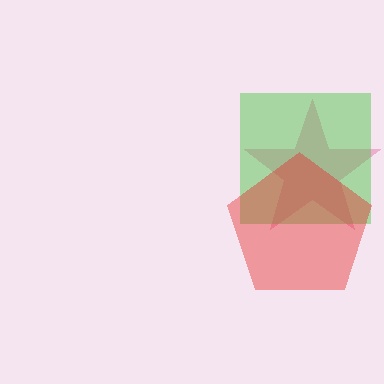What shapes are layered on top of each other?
The layered shapes are: a pink star, a green square, a red pentagon.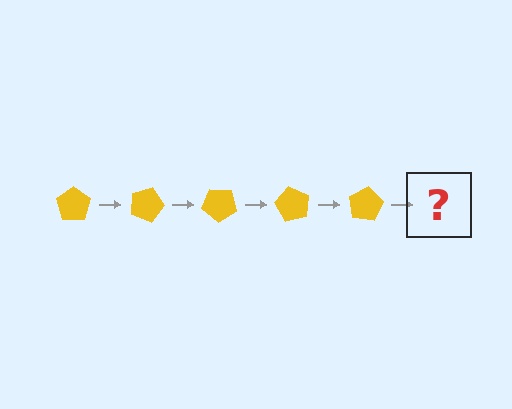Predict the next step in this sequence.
The next step is a yellow pentagon rotated 100 degrees.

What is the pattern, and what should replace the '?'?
The pattern is that the pentagon rotates 20 degrees each step. The '?' should be a yellow pentagon rotated 100 degrees.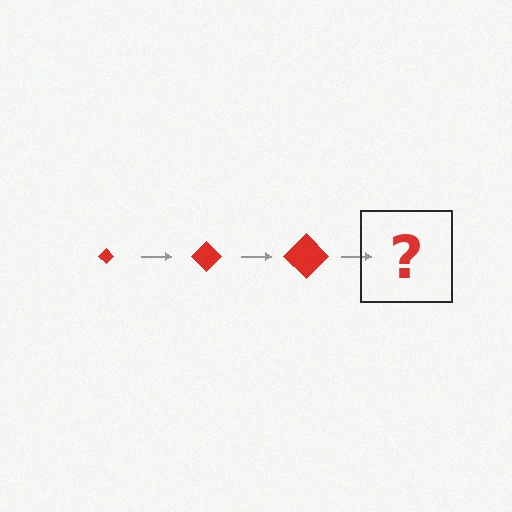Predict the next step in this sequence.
The next step is a red diamond, larger than the previous one.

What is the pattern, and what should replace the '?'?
The pattern is that the diamond gets progressively larger each step. The '?' should be a red diamond, larger than the previous one.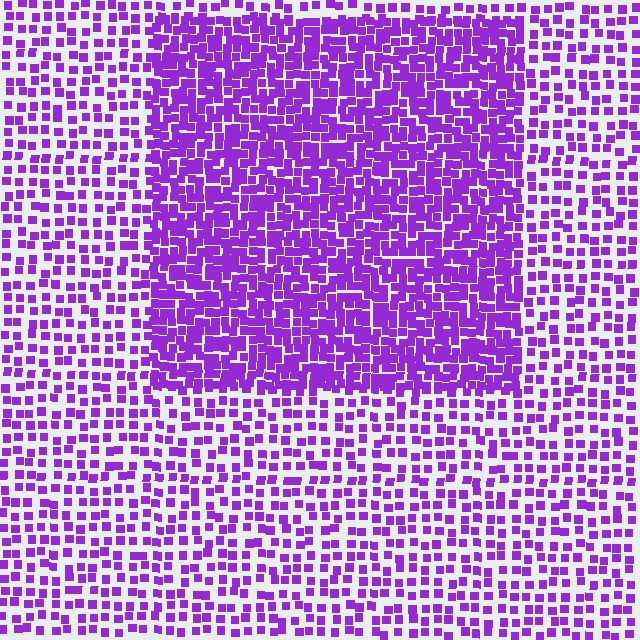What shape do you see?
I see a rectangle.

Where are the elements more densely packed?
The elements are more densely packed inside the rectangle boundary.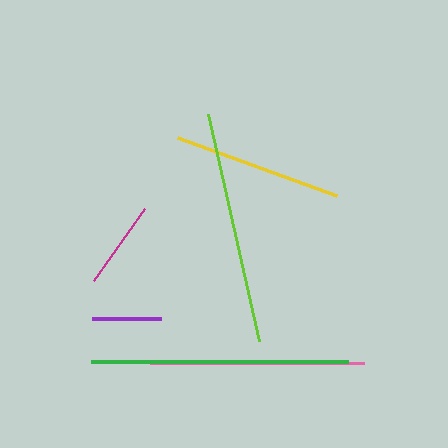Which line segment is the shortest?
The purple line is the shortest at approximately 69 pixels.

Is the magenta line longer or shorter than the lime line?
The lime line is longer than the magenta line.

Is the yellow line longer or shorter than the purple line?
The yellow line is longer than the purple line.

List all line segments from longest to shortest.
From longest to shortest: green, lime, pink, yellow, magenta, purple.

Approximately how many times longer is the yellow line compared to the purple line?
The yellow line is approximately 2.4 times the length of the purple line.